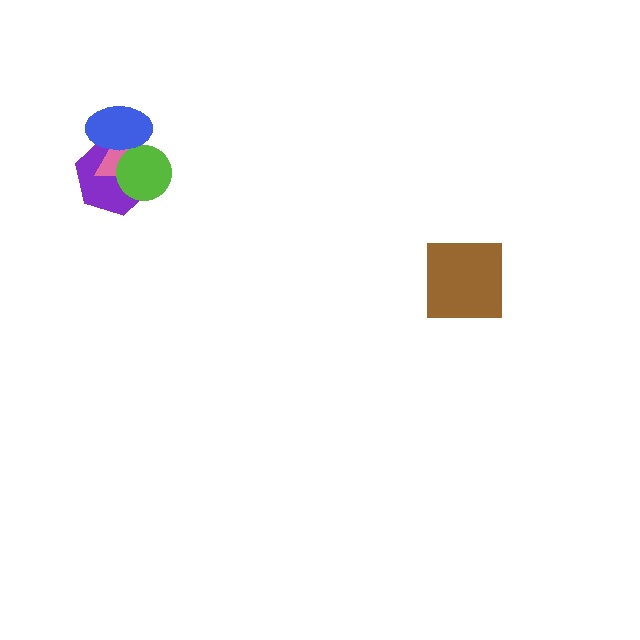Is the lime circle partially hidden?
Yes, it is partially covered by another shape.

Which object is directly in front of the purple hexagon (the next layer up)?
The pink triangle is directly in front of the purple hexagon.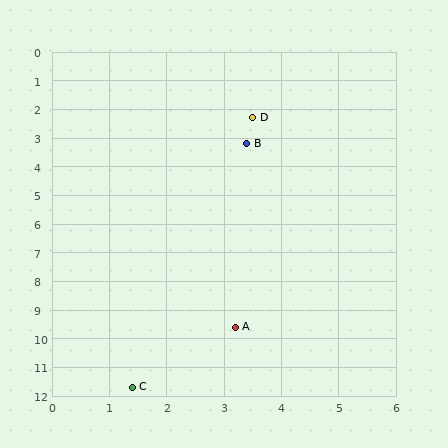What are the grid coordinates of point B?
Point B is at approximately (3.4, 3.2).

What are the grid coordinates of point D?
Point D is at approximately (3.5, 2.3).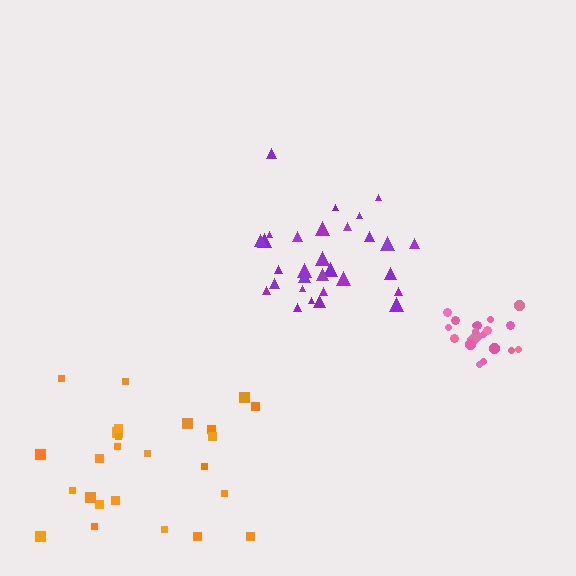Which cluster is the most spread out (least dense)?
Orange.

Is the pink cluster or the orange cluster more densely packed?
Pink.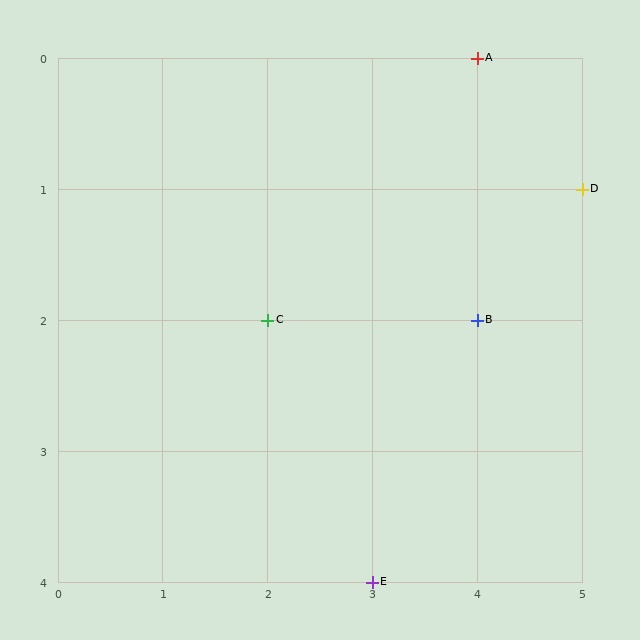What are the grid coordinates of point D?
Point D is at grid coordinates (5, 1).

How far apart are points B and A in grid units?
Points B and A are 2 rows apart.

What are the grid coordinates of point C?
Point C is at grid coordinates (2, 2).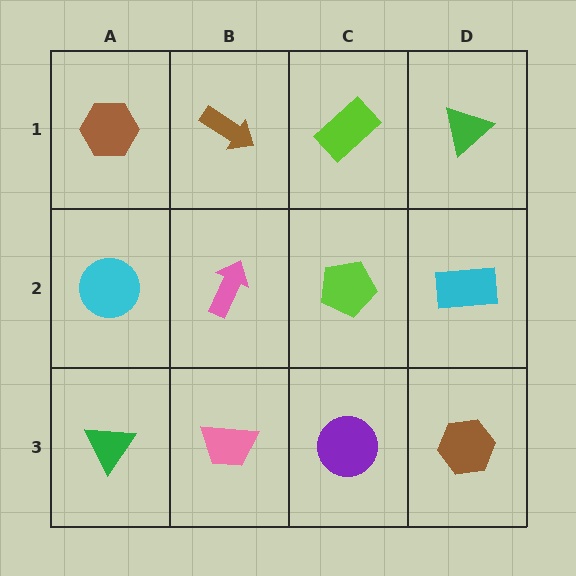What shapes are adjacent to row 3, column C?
A lime pentagon (row 2, column C), a pink trapezoid (row 3, column B), a brown hexagon (row 3, column D).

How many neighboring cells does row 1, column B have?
3.